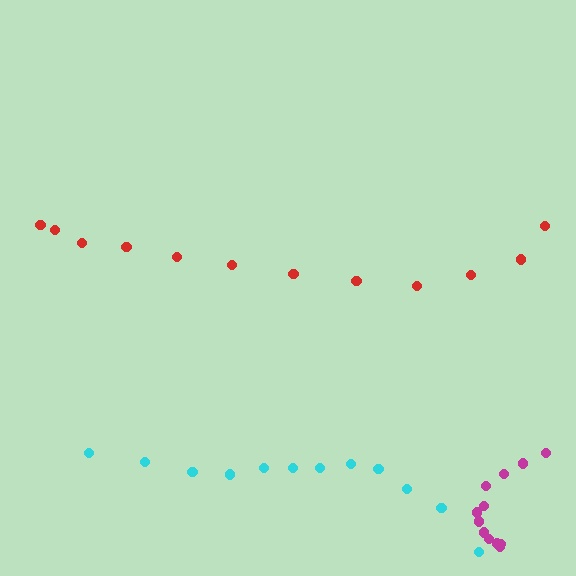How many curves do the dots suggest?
There are 3 distinct paths.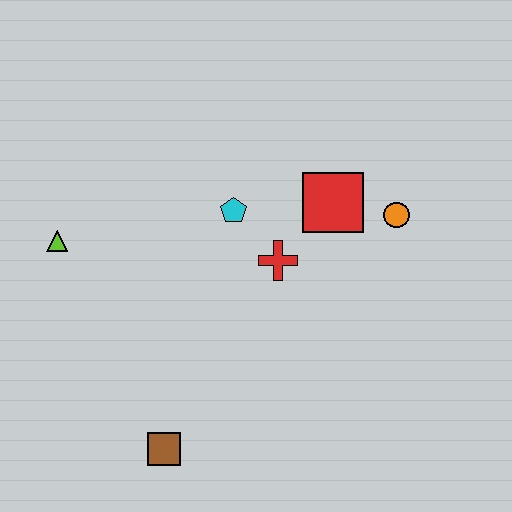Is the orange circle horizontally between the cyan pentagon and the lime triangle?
No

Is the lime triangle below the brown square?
No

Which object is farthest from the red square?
The brown square is farthest from the red square.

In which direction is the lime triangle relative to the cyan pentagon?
The lime triangle is to the left of the cyan pentagon.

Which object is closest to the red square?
The orange circle is closest to the red square.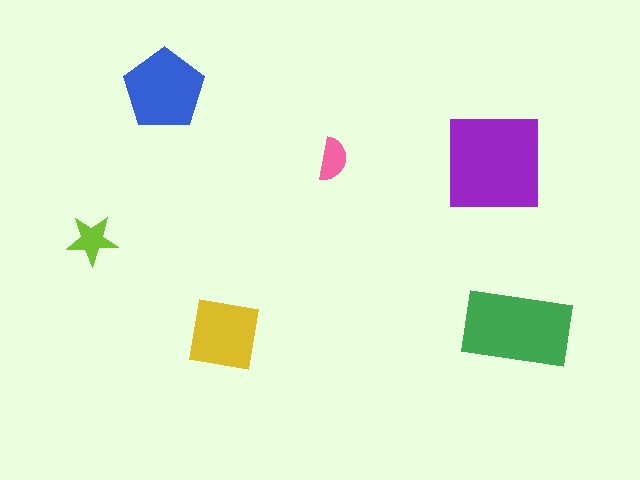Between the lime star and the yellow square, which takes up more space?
The yellow square.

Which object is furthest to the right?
The green rectangle is rightmost.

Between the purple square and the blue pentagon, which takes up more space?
The purple square.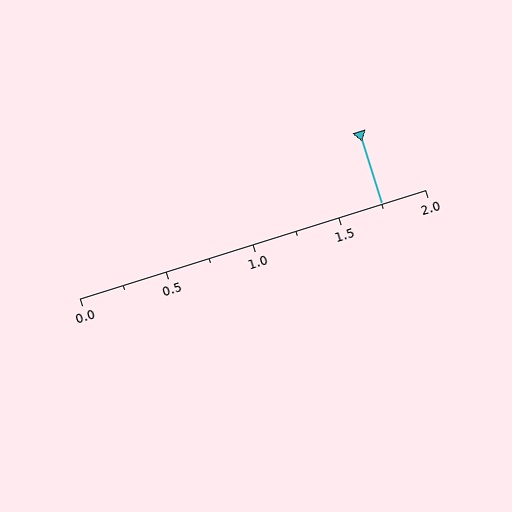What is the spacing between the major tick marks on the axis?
The major ticks are spaced 0.5 apart.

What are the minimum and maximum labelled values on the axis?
The axis runs from 0.0 to 2.0.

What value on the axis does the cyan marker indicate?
The marker indicates approximately 1.75.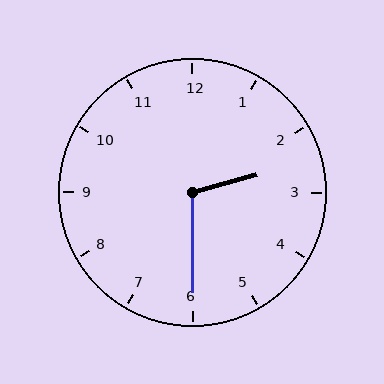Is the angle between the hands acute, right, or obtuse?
It is obtuse.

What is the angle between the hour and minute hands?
Approximately 105 degrees.